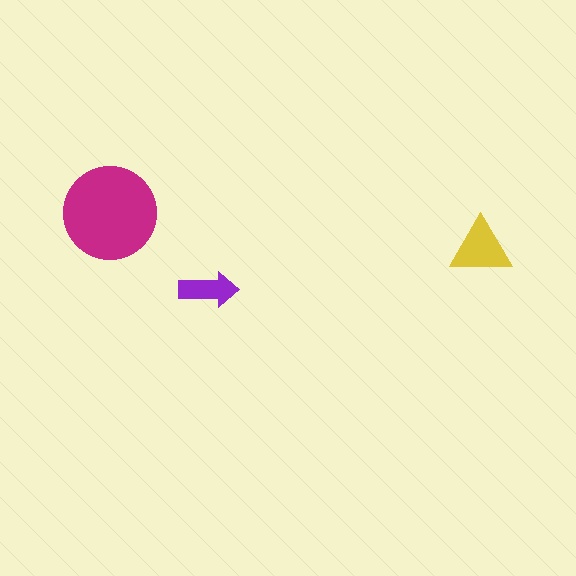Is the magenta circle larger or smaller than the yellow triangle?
Larger.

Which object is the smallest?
The purple arrow.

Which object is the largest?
The magenta circle.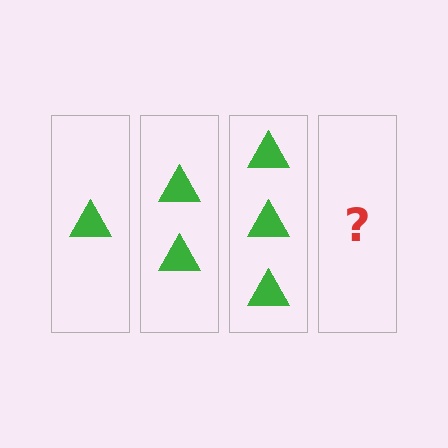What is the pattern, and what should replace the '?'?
The pattern is that each step adds one more triangle. The '?' should be 4 triangles.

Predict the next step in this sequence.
The next step is 4 triangles.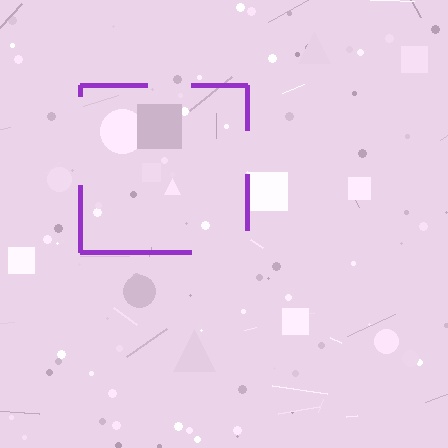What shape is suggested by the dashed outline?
The dashed outline suggests a square.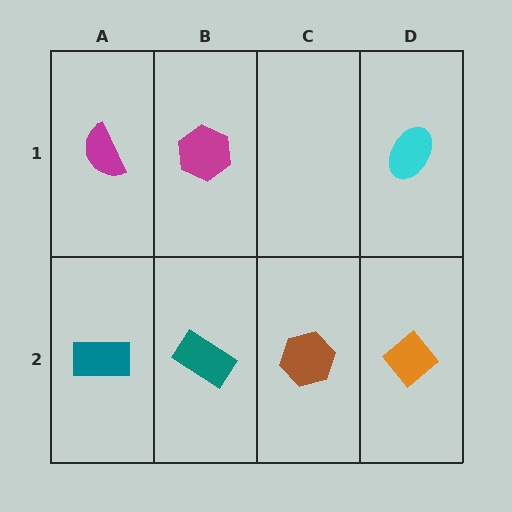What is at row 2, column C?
A brown hexagon.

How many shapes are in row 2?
4 shapes.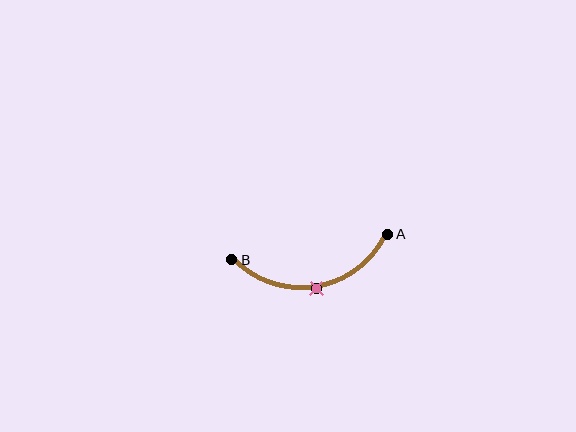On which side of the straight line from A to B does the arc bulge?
The arc bulges below the straight line connecting A and B.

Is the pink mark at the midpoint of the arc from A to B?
Yes. The pink mark lies on the arc at equal arc-length from both A and B — it is the arc midpoint.